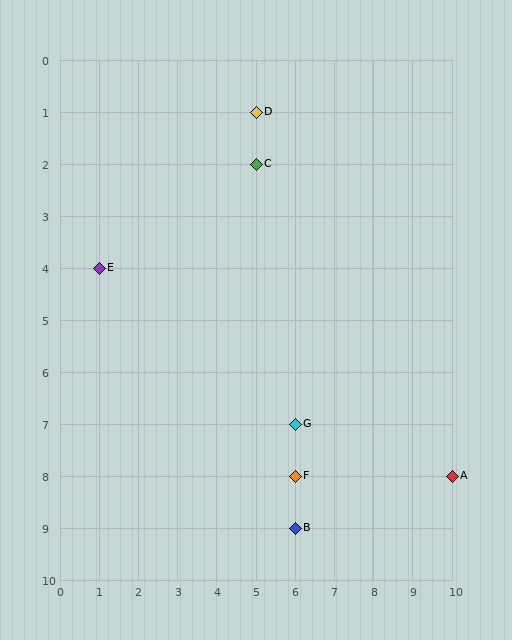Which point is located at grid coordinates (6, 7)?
Point G is at (6, 7).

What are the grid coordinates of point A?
Point A is at grid coordinates (10, 8).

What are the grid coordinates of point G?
Point G is at grid coordinates (6, 7).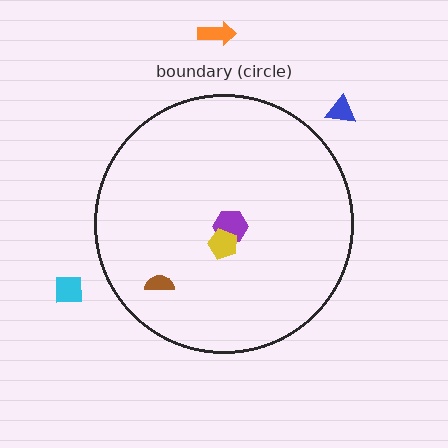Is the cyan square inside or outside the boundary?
Outside.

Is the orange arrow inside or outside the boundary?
Outside.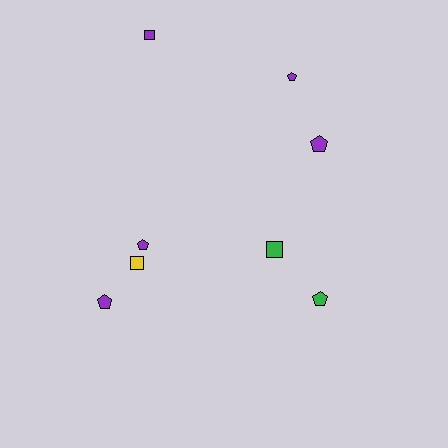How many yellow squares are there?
There is 1 yellow square.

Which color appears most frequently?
Purple, with 5 objects.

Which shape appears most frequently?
Pentagon, with 5 objects.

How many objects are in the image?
There are 8 objects.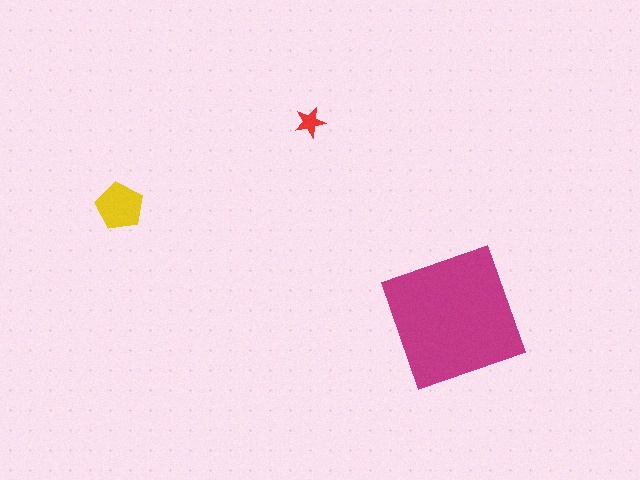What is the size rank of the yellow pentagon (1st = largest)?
2nd.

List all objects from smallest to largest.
The red star, the yellow pentagon, the magenta square.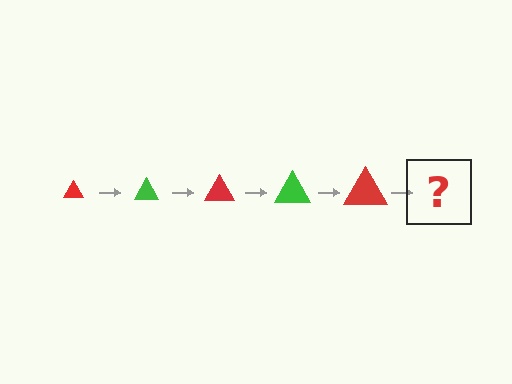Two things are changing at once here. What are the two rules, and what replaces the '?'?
The two rules are that the triangle grows larger each step and the color cycles through red and green. The '?' should be a green triangle, larger than the previous one.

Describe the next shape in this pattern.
It should be a green triangle, larger than the previous one.